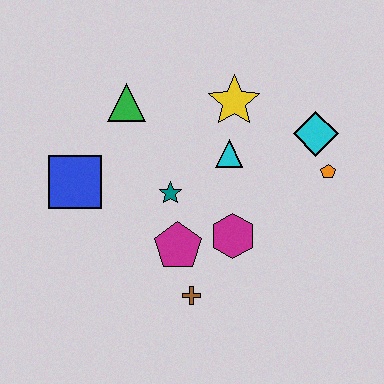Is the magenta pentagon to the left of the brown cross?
Yes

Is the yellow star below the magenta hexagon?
No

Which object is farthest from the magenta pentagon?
The cyan diamond is farthest from the magenta pentagon.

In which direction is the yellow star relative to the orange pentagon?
The yellow star is to the left of the orange pentagon.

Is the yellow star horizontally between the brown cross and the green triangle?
No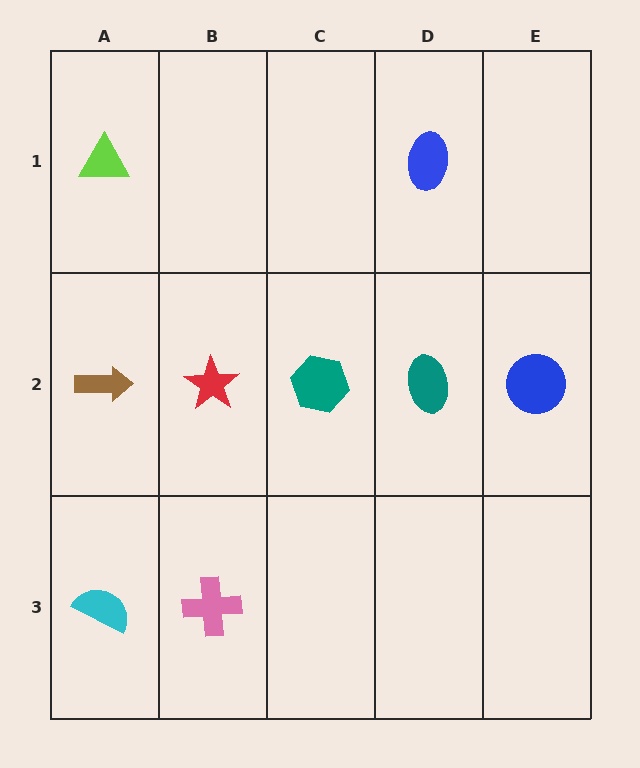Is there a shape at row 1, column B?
No, that cell is empty.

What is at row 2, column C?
A teal hexagon.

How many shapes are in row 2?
5 shapes.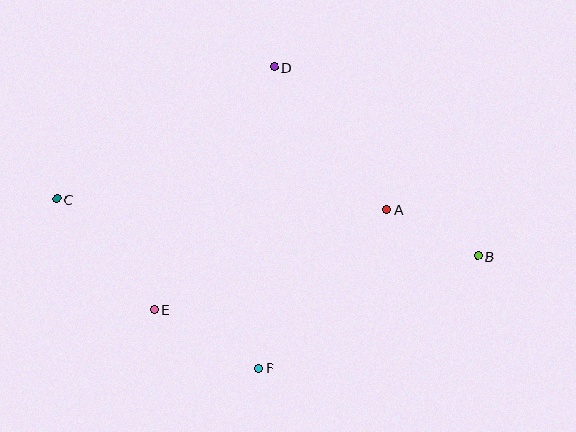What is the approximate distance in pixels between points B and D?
The distance between B and D is approximately 278 pixels.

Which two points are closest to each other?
Points A and B are closest to each other.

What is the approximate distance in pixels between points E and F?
The distance between E and F is approximately 120 pixels.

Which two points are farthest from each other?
Points B and C are farthest from each other.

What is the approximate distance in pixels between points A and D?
The distance between A and D is approximately 182 pixels.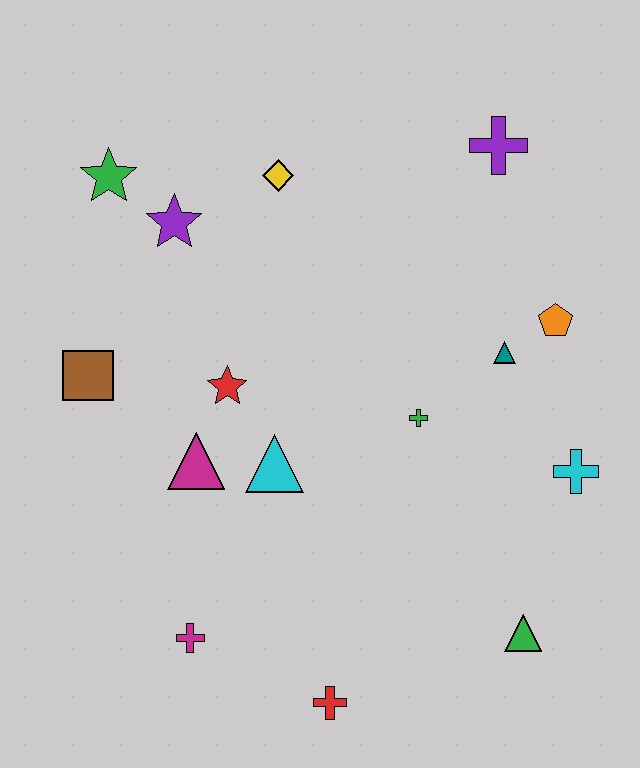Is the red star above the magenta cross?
Yes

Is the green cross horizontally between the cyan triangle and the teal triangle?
Yes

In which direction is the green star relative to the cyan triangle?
The green star is above the cyan triangle.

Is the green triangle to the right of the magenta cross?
Yes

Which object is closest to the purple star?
The green star is closest to the purple star.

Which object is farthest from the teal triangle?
The green star is farthest from the teal triangle.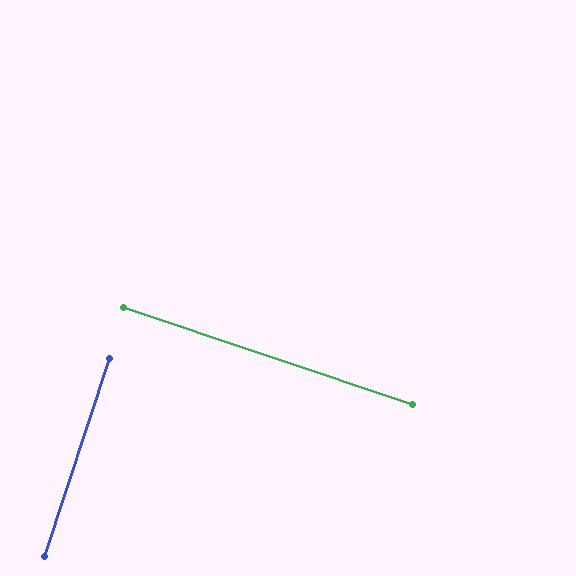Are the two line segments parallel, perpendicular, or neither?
Perpendicular — they meet at approximately 90°.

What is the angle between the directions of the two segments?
Approximately 90 degrees.